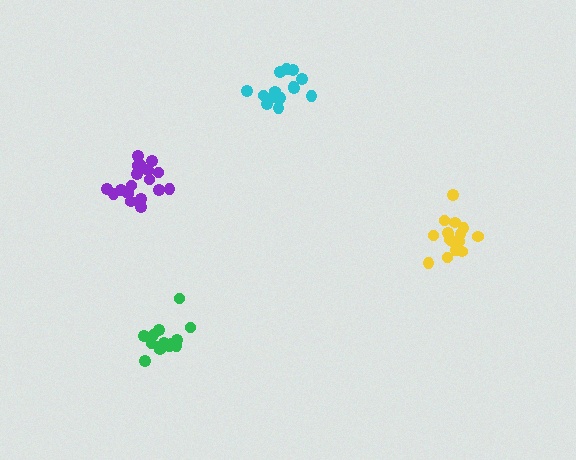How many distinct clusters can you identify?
There are 4 distinct clusters.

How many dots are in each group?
Group 1: 14 dots, Group 2: 14 dots, Group 3: 15 dots, Group 4: 18 dots (61 total).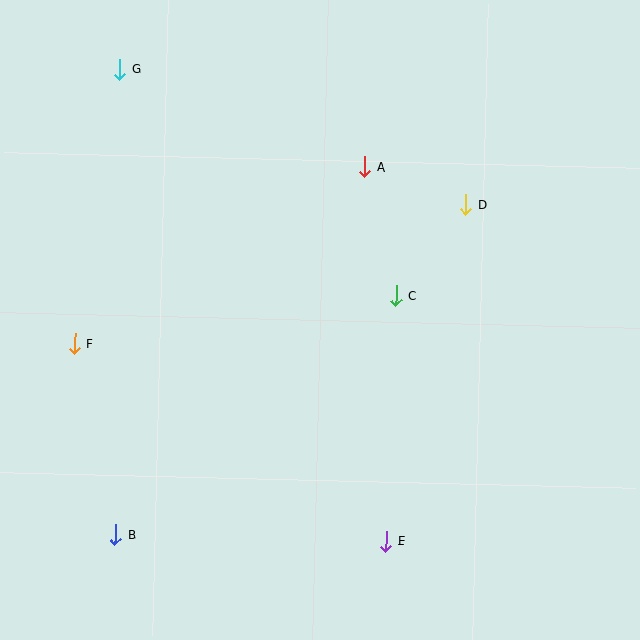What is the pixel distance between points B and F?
The distance between B and F is 195 pixels.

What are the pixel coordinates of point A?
Point A is at (365, 167).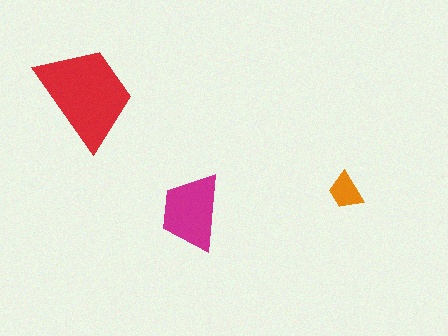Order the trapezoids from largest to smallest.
the red one, the magenta one, the orange one.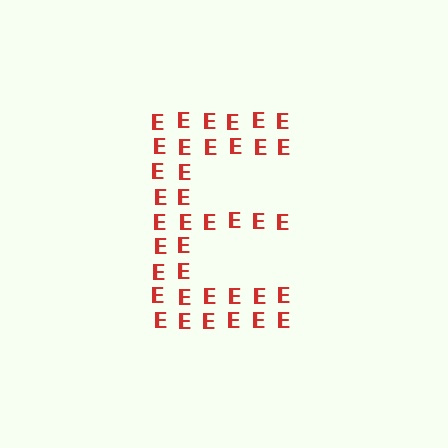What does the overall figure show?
The overall figure shows the letter E.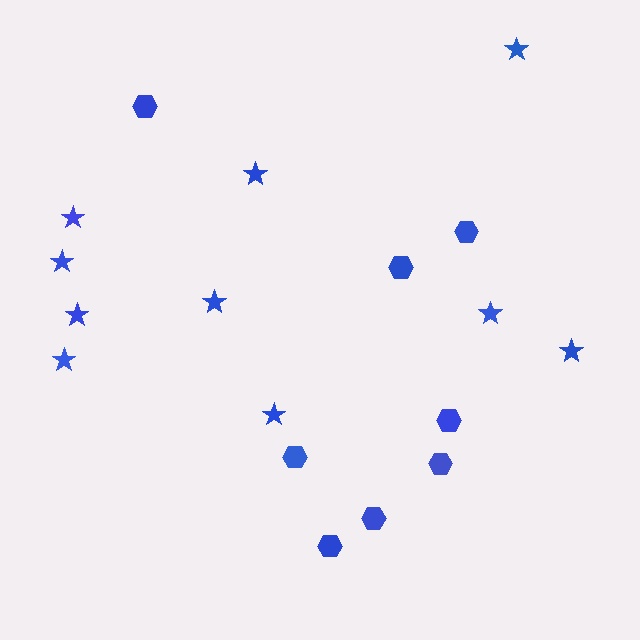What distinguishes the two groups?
There are 2 groups: one group of hexagons (8) and one group of stars (10).